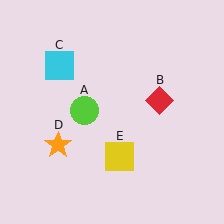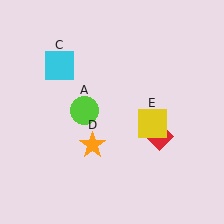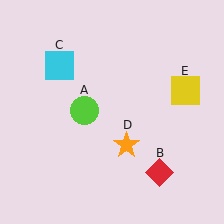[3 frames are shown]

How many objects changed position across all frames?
3 objects changed position: red diamond (object B), orange star (object D), yellow square (object E).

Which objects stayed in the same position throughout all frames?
Lime circle (object A) and cyan square (object C) remained stationary.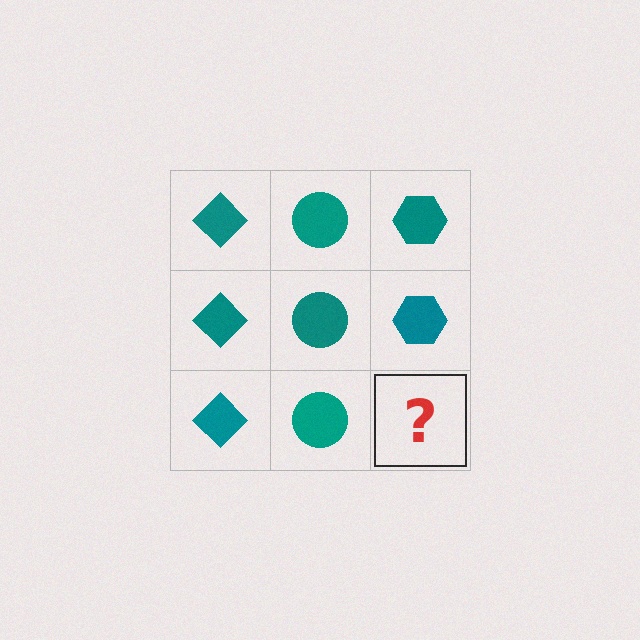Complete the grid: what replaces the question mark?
The question mark should be replaced with a teal hexagon.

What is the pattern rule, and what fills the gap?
The rule is that each column has a consistent shape. The gap should be filled with a teal hexagon.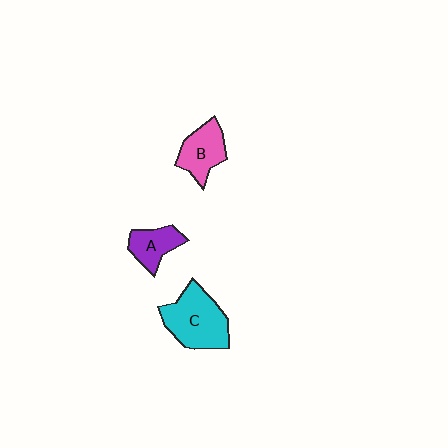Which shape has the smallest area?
Shape A (purple).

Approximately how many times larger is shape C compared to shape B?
Approximately 1.5 times.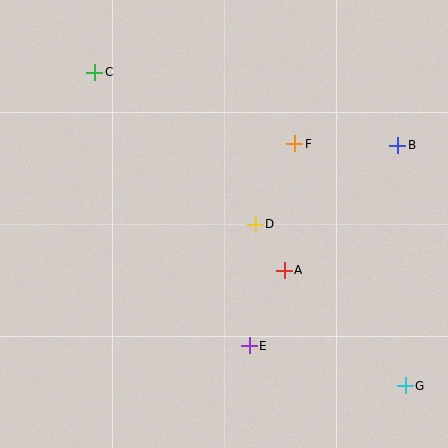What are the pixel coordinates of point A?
Point A is at (284, 270).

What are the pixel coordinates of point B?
Point B is at (398, 145).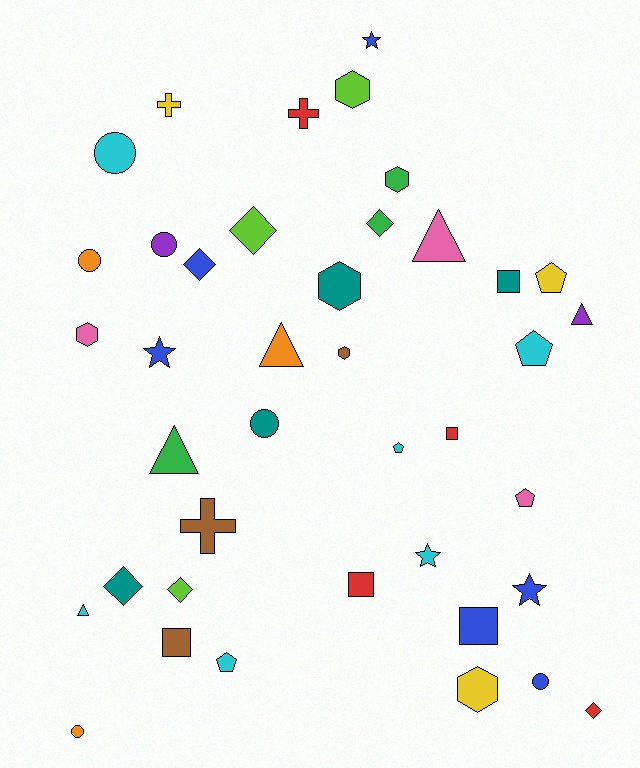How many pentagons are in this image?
There are 5 pentagons.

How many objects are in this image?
There are 40 objects.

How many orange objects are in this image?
There are 3 orange objects.